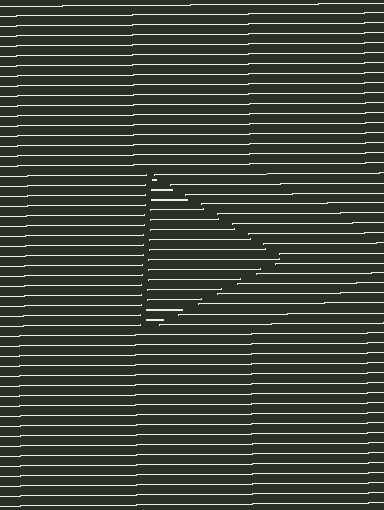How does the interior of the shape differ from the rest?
The interior of the shape contains the same grating, shifted by half a period — the contour is defined by the phase discontinuity where line-ends from the inner and outer gratings abut.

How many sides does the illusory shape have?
3 sides — the line-ends trace a triangle.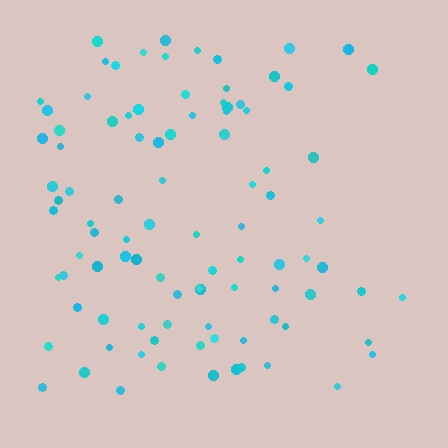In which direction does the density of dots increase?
From right to left, with the left side densest.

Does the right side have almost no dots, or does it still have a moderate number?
Still a moderate number, just noticeably fewer than the left.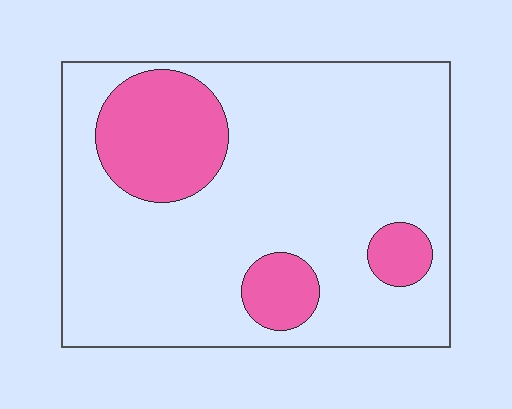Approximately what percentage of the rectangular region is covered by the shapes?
Approximately 20%.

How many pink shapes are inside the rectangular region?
3.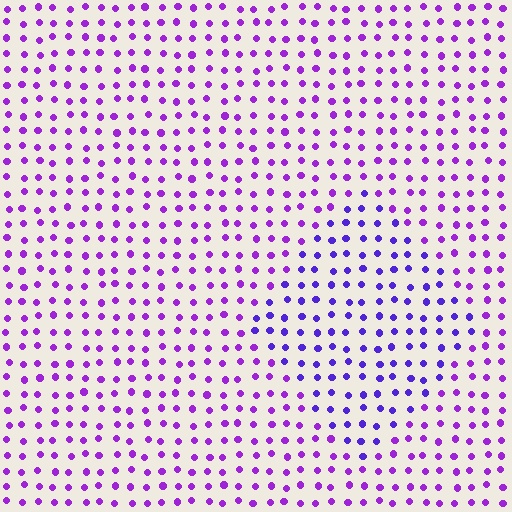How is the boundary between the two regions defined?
The boundary is defined purely by a slight shift in hue (about 27 degrees). Spacing, size, and orientation are identical on both sides.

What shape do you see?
I see a diamond.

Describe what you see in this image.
The image is filled with small purple elements in a uniform arrangement. A diamond-shaped region is visible where the elements are tinted to a slightly different hue, forming a subtle color boundary.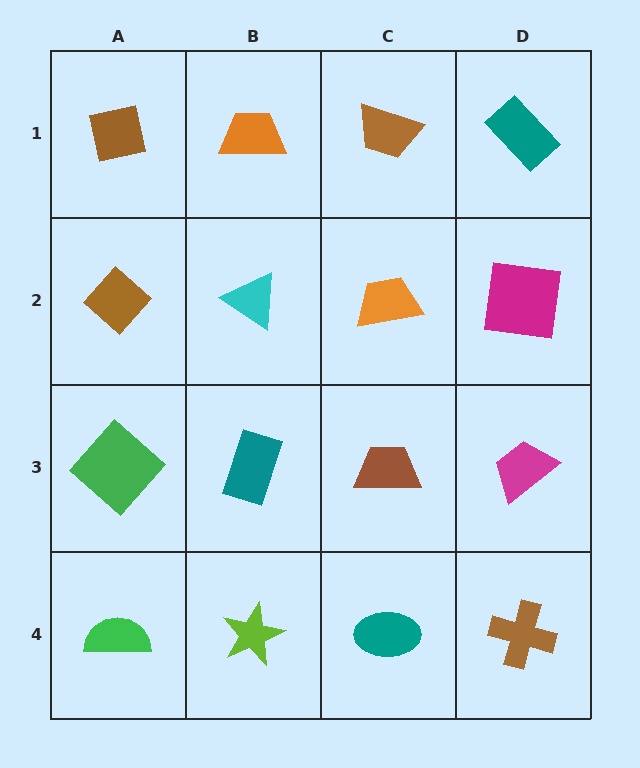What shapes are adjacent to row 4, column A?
A green diamond (row 3, column A), a lime star (row 4, column B).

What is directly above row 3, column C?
An orange trapezoid.